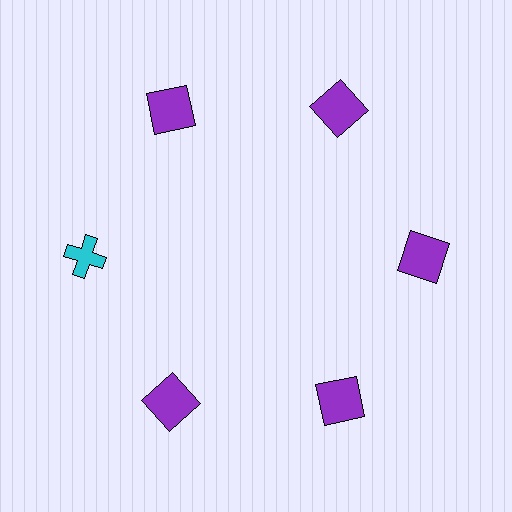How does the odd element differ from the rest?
It differs in both color (cyan instead of purple) and shape (cross instead of square).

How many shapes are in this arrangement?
There are 6 shapes arranged in a ring pattern.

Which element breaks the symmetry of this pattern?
The cyan cross at roughly the 9 o'clock position breaks the symmetry. All other shapes are purple squares.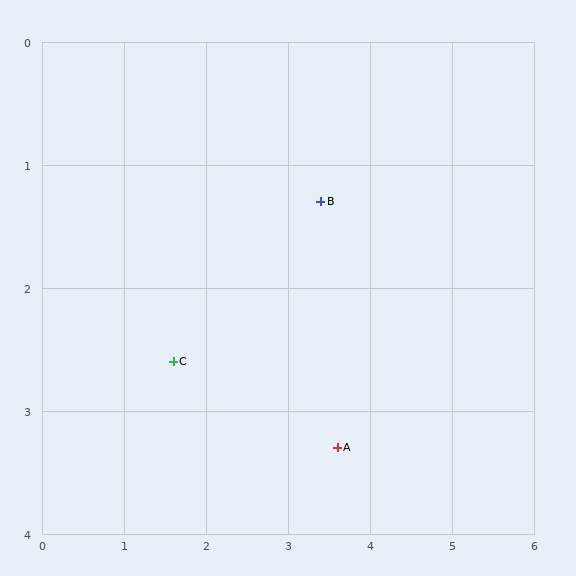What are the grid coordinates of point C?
Point C is at approximately (1.6, 2.6).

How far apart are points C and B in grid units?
Points C and B are about 2.2 grid units apart.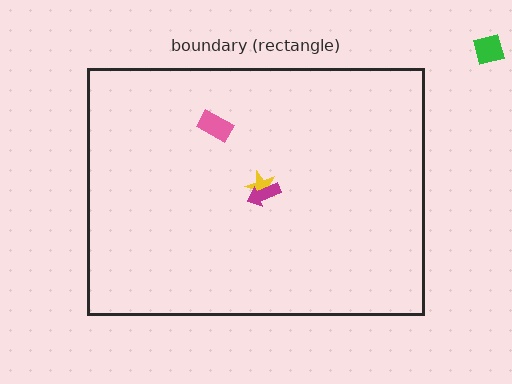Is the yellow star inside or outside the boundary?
Inside.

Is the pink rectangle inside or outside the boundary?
Inside.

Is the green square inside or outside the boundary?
Outside.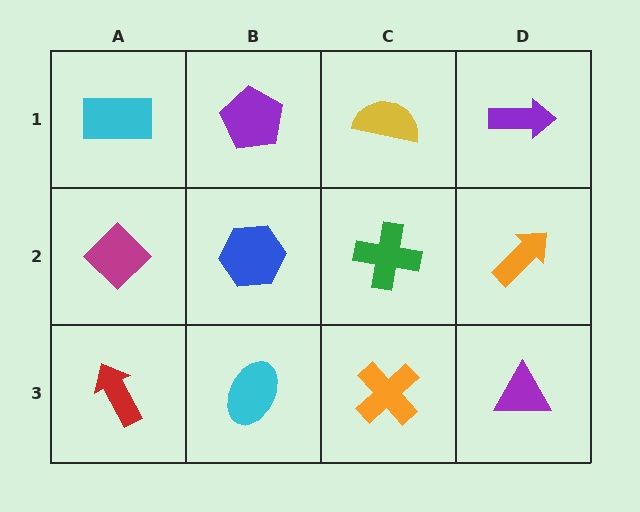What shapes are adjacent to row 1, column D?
An orange arrow (row 2, column D), a yellow semicircle (row 1, column C).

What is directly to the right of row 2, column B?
A green cross.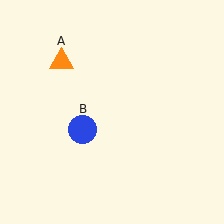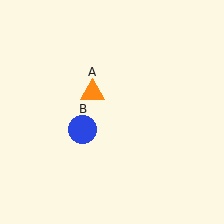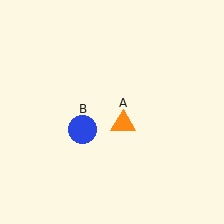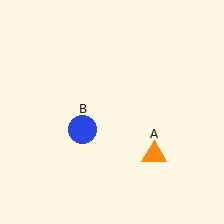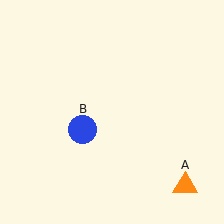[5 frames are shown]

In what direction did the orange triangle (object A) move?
The orange triangle (object A) moved down and to the right.